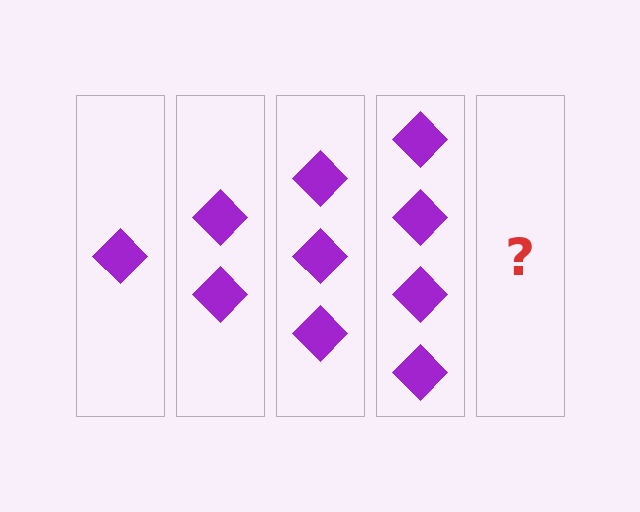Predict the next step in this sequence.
The next step is 5 diamonds.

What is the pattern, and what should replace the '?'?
The pattern is that each step adds one more diamond. The '?' should be 5 diamonds.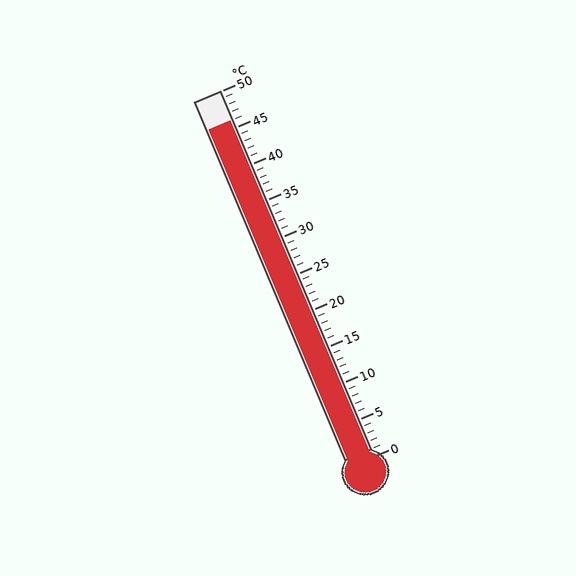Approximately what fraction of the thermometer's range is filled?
The thermometer is filled to approximately 90% of its range.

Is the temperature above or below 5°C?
The temperature is above 5°C.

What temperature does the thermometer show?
The thermometer shows approximately 46°C.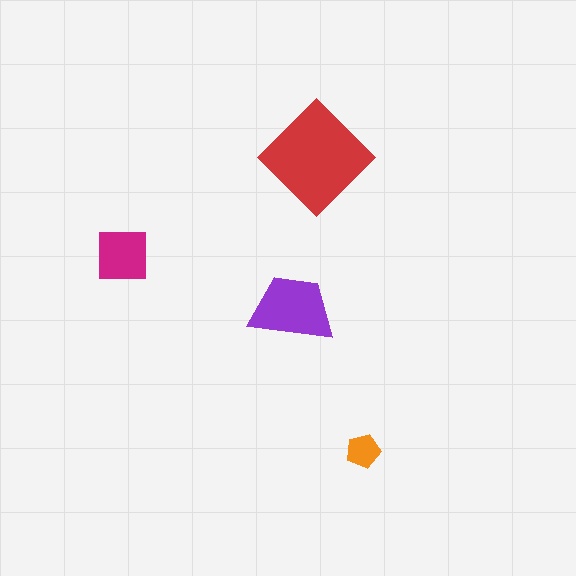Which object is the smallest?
The orange pentagon.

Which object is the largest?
The red diamond.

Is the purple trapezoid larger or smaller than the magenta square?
Larger.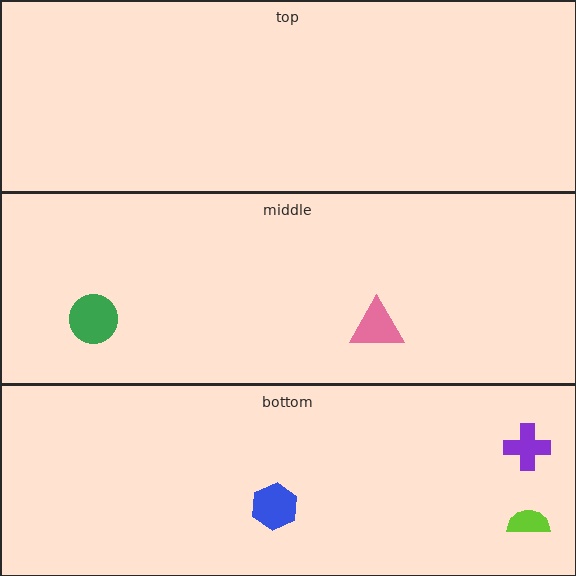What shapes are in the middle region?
The pink triangle, the green circle.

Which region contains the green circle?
The middle region.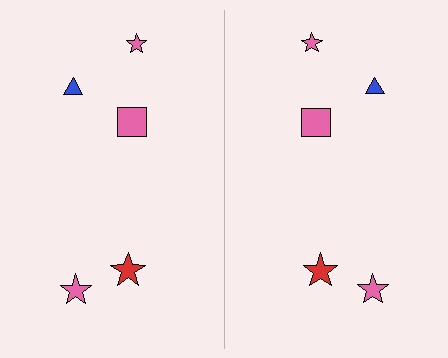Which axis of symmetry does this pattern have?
The pattern has a vertical axis of symmetry running through the center of the image.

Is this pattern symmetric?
Yes, this pattern has bilateral (reflection) symmetry.